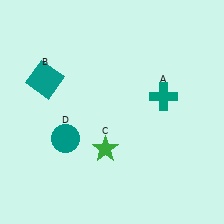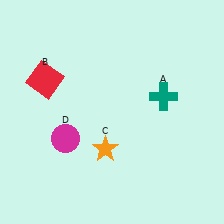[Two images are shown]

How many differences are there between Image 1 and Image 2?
There are 3 differences between the two images.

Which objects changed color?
B changed from teal to red. C changed from green to orange. D changed from teal to magenta.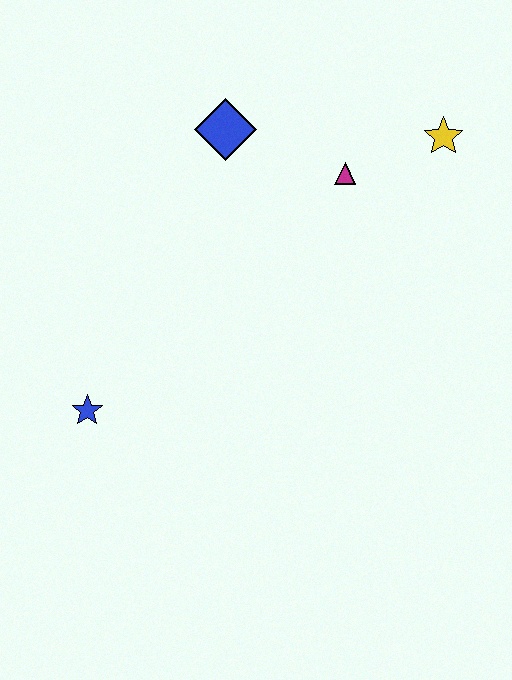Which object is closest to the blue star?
The blue diamond is closest to the blue star.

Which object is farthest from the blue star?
The yellow star is farthest from the blue star.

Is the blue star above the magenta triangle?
No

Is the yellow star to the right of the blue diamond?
Yes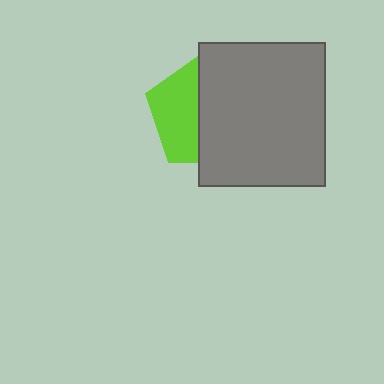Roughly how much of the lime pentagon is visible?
A small part of it is visible (roughly 42%).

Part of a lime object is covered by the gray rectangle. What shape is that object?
It is a pentagon.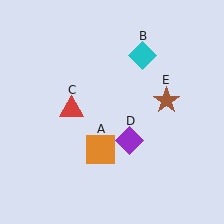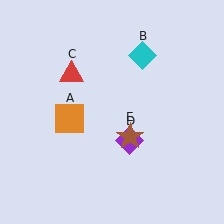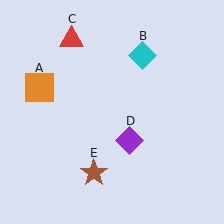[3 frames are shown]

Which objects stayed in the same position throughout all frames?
Cyan diamond (object B) and purple diamond (object D) remained stationary.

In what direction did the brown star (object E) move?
The brown star (object E) moved down and to the left.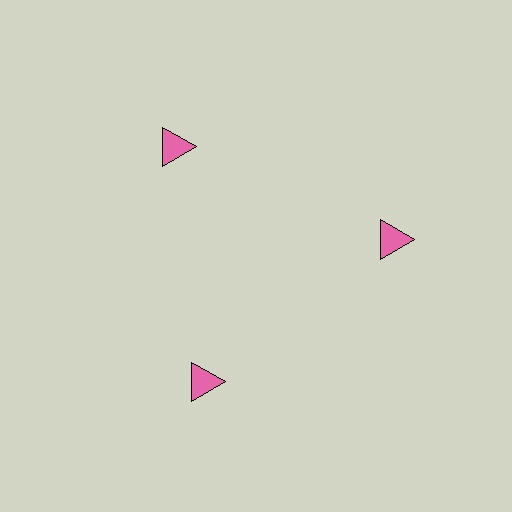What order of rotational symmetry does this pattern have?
This pattern has 3-fold rotational symmetry.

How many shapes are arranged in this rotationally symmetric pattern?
There are 3 shapes, arranged in 3 groups of 1.